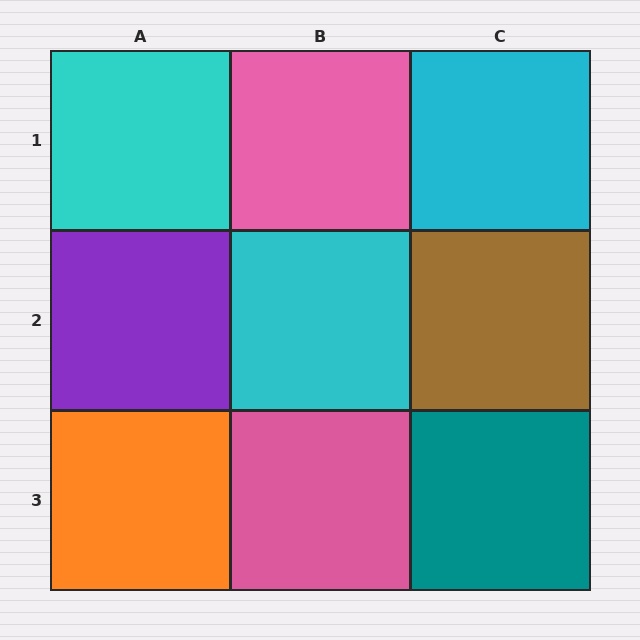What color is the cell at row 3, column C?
Teal.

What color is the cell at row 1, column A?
Cyan.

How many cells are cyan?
3 cells are cyan.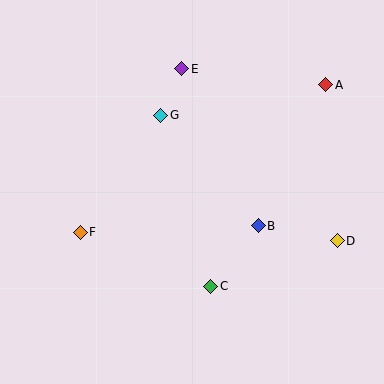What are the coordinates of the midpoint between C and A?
The midpoint between C and A is at (268, 185).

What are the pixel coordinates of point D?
Point D is at (337, 241).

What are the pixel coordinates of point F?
Point F is at (80, 232).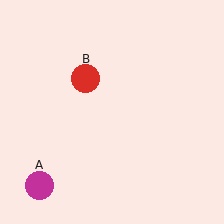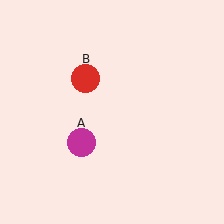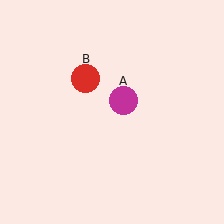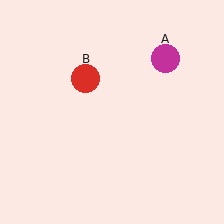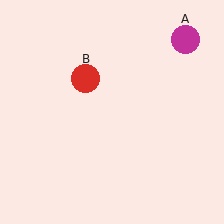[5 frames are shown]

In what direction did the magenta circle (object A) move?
The magenta circle (object A) moved up and to the right.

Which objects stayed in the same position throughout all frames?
Red circle (object B) remained stationary.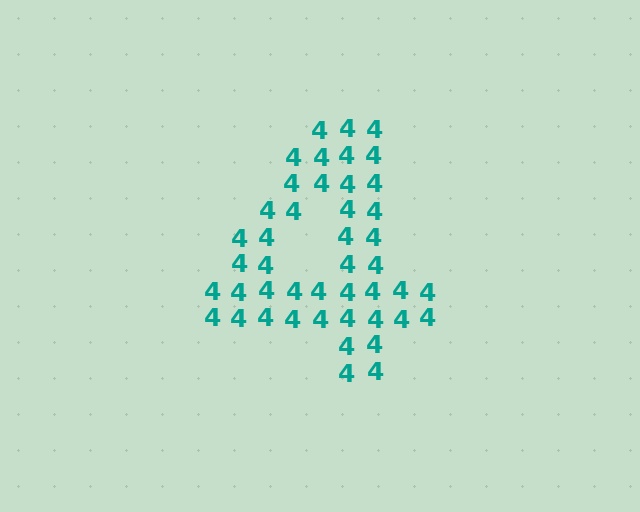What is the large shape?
The large shape is the digit 4.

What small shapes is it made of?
It is made of small digit 4's.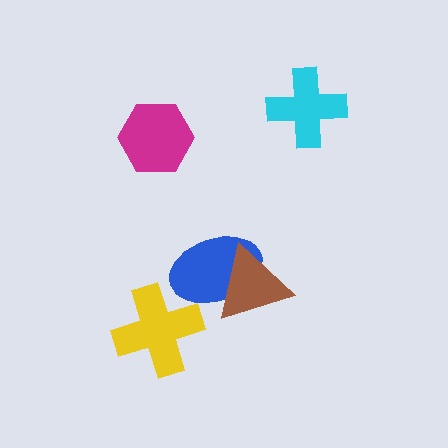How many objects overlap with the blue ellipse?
2 objects overlap with the blue ellipse.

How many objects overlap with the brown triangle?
1 object overlaps with the brown triangle.